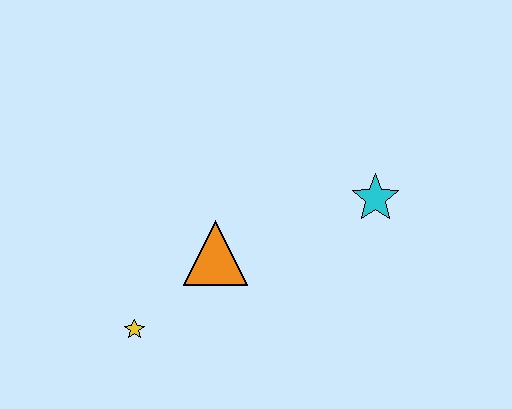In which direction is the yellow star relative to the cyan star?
The yellow star is to the left of the cyan star.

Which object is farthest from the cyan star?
The yellow star is farthest from the cyan star.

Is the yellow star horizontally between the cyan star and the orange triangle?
No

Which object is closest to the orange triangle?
The yellow star is closest to the orange triangle.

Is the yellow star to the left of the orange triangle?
Yes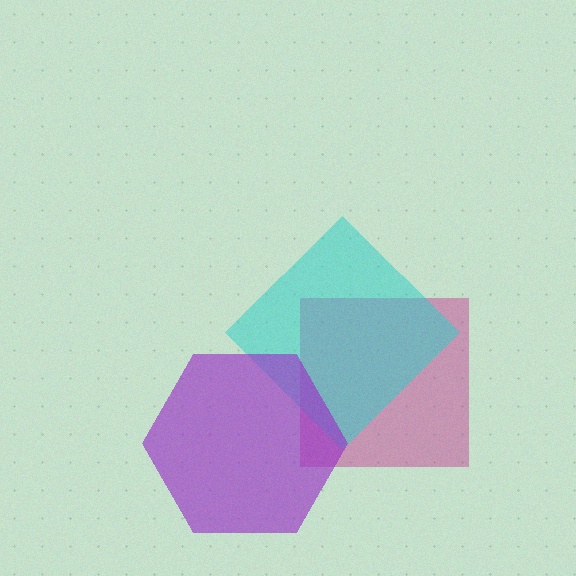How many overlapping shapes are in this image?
There are 3 overlapping shapes in the image.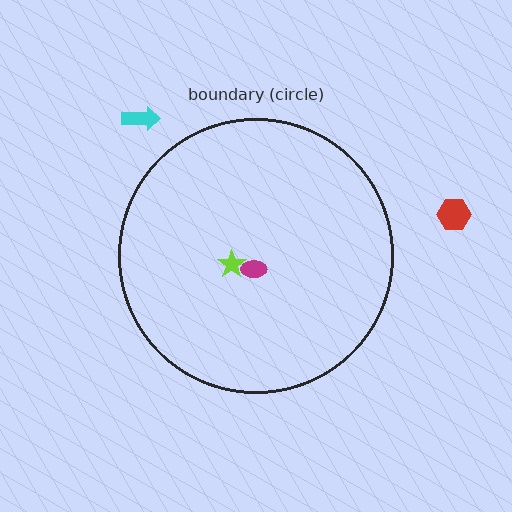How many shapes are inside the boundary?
2 inside, 2 outside.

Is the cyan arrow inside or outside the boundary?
Outside.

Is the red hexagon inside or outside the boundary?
Outside.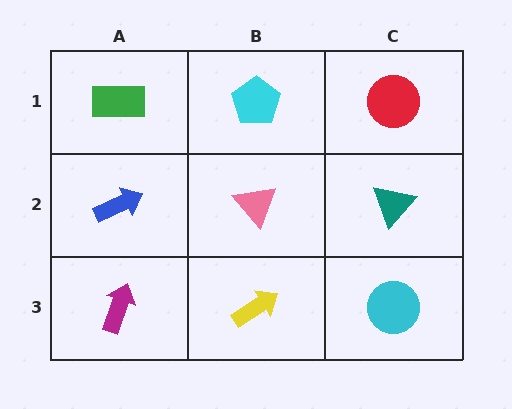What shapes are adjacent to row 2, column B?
A cyan pentagon (row 1, column B), a yellow arrow (row 3, column B), a blue arrow (row 2, column A), a teal triangle (row 2, column C).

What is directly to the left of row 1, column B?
A green rectangle.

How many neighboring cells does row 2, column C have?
3.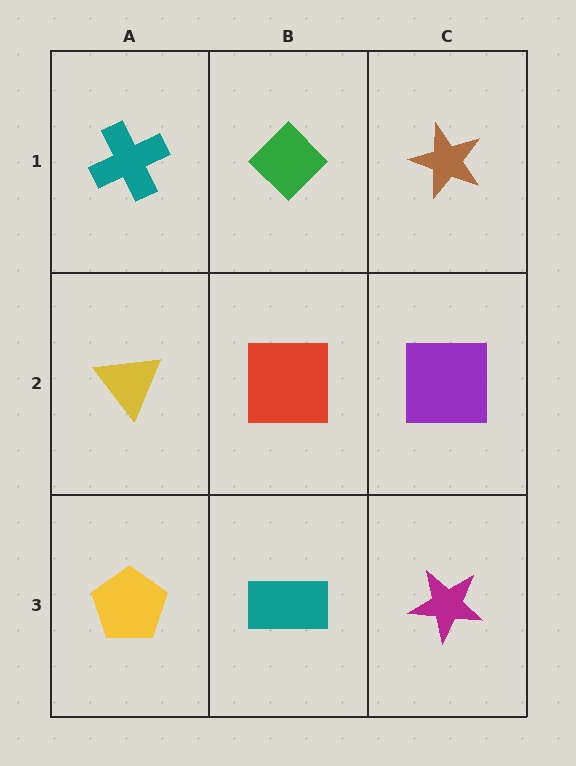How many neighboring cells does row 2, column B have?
4.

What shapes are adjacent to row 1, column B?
A red square (row 2, column B), a teal cross (row 1, column A), a brown star (row 1, column C).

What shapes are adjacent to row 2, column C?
A brown star (row 1, column C), a magenta star (row 3, column C), a red square (row 2, column B).